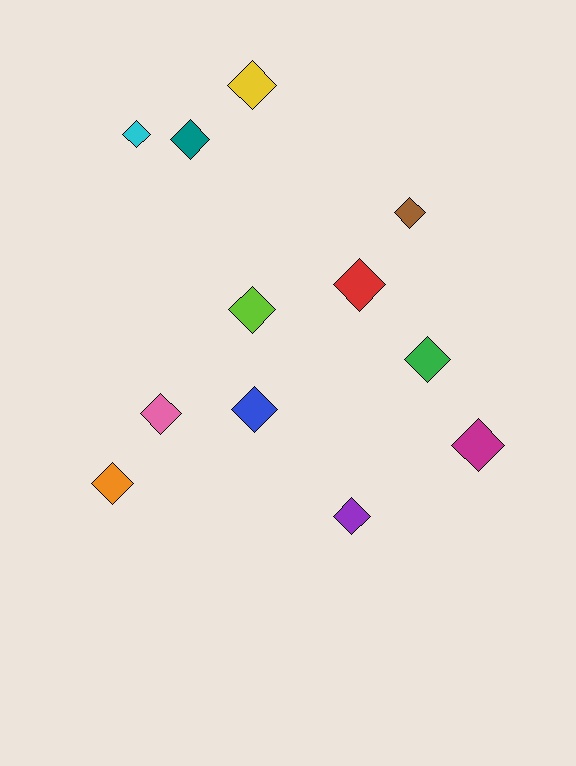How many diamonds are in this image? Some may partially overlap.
There are 12 diamonds.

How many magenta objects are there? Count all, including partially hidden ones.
There is 1 magenta object.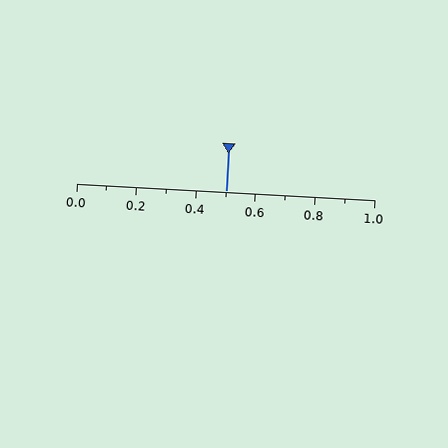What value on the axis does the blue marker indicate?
The marker indicates approximately 0.5.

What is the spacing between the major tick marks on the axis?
The major ticks are spaced 0.2 apart.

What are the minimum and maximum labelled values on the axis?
The axis runs from 0.0 to 1.0.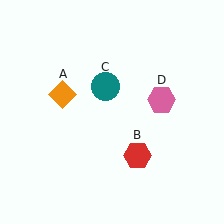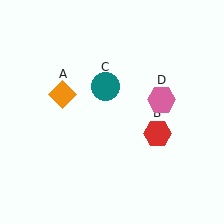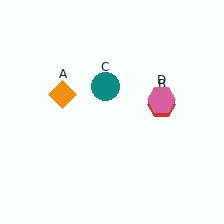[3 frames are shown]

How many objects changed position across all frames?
1 object changed position: red hexagon (object B).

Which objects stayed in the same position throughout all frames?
Orange diamond (object A) and teal circle (object C) and pink hexagon (object D) remained stationary.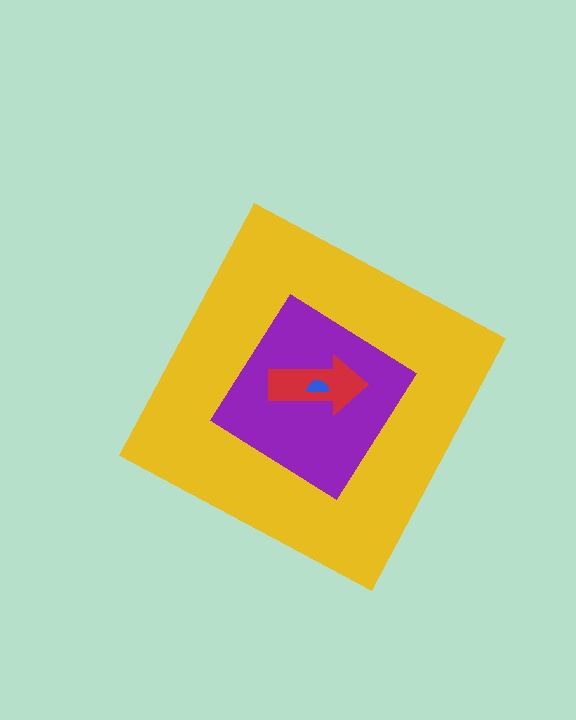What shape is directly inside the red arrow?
The blue semicircle.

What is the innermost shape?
The blue semicircle.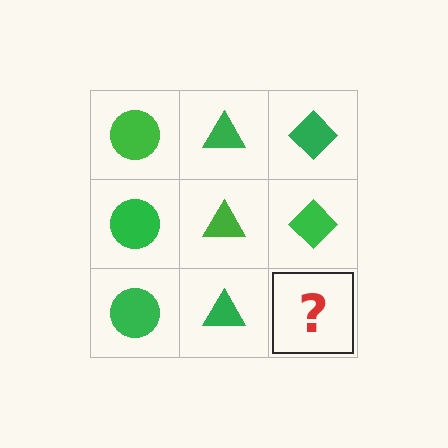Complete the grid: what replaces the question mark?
The question mark should be replaced with a green diamond.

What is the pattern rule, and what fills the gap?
The rule is that each column has a consistent shape. The gap should be filled with a green diamond.